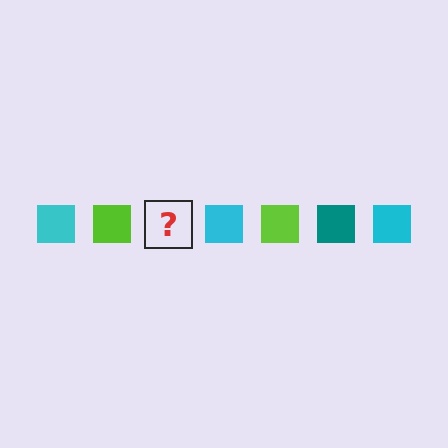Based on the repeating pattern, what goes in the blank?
The blank should be a teal square.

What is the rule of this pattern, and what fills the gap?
The rule is that the pattern cycles through cyan, lime, teal squares. The gap should be filled with a teal square.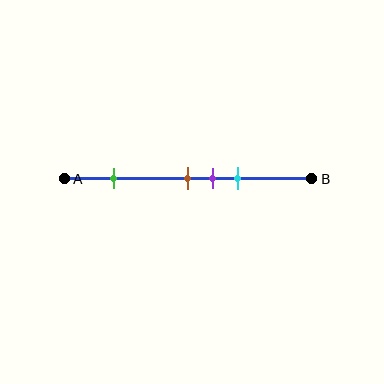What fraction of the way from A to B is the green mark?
The green mark is approximately 20% (0.2) of the way from A to B.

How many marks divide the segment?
There are 4 marks dividing the segment.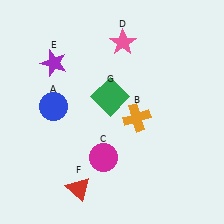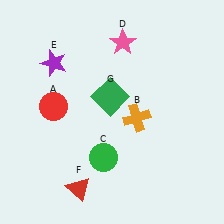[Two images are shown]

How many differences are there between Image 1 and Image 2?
There are 2 differences between the two images.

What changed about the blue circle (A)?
In Image 1, A is blue. In Image 2, it changed to red.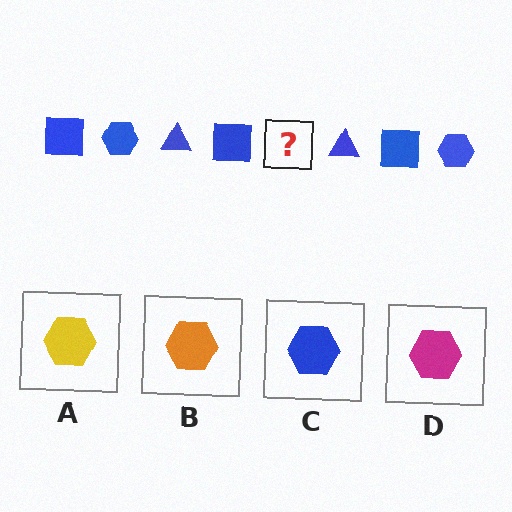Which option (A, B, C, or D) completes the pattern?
C.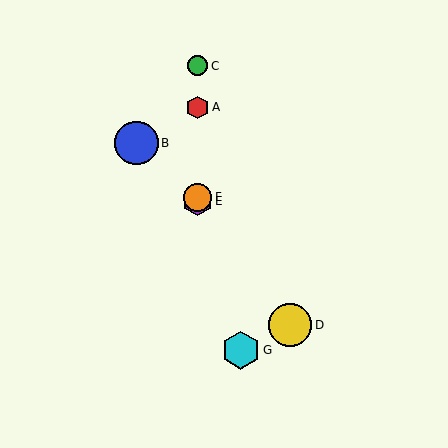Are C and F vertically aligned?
Yes, both are at x≈198.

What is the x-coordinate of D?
Object D is at x≈290.